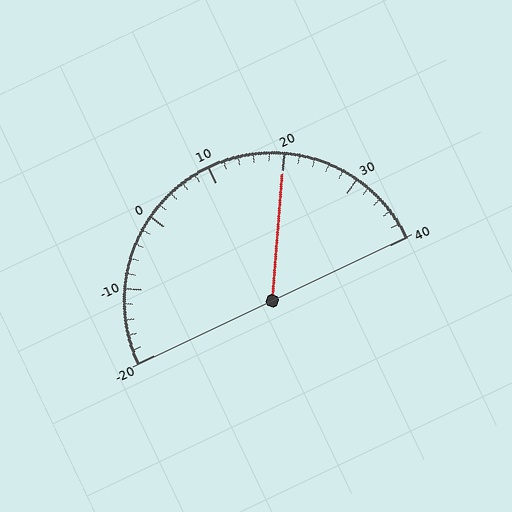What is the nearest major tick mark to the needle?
The nearest major tick mark is 20.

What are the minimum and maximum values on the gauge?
The gauge ranges from -20 to 40.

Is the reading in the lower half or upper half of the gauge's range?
The reading is in the upper half of the range (-20 to 40).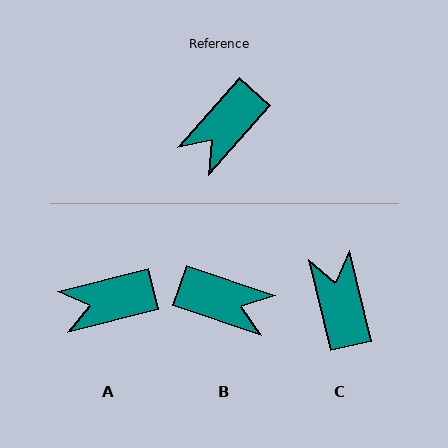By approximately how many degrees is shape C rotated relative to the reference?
Approximately 125 degrees clockwise.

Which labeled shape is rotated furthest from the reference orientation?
C, about 125 degrees away.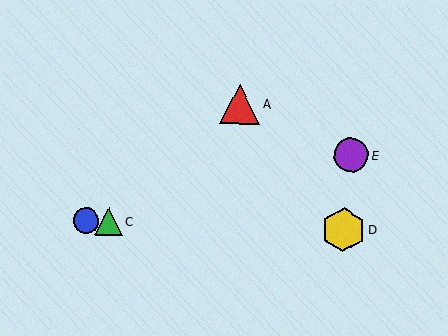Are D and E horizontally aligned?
No, D is at y≈230 and E is at y≈155.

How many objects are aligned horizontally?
3 objects (B, C, D) are aligned horizontally.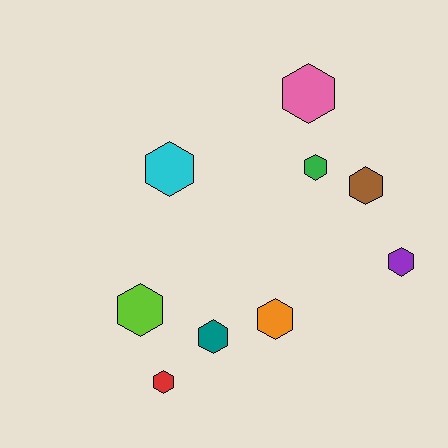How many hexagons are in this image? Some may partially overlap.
There are 9 hexagons.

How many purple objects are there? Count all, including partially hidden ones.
There is 1 purple object.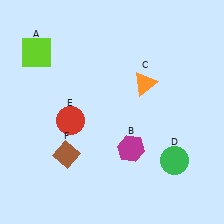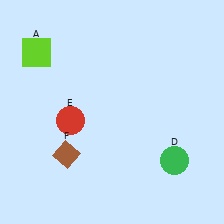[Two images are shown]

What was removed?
The orange triangle (C), the magenta hexagon (B) were removed in Image 2.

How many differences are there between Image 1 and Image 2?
There are 2 differences between the two images.